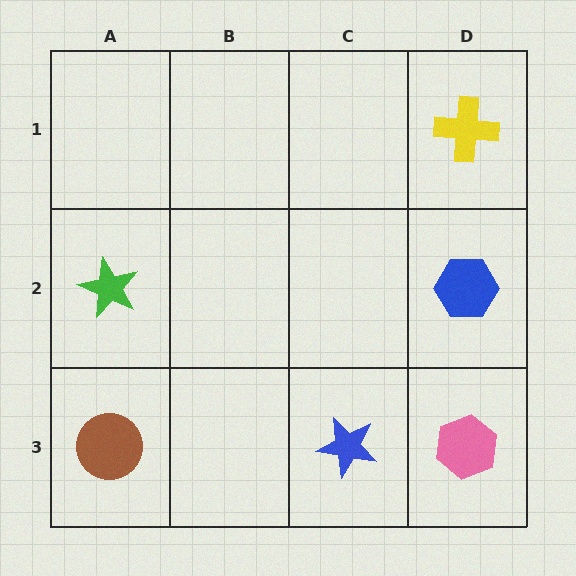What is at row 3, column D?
A pink hexagon.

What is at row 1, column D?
A yellow cross.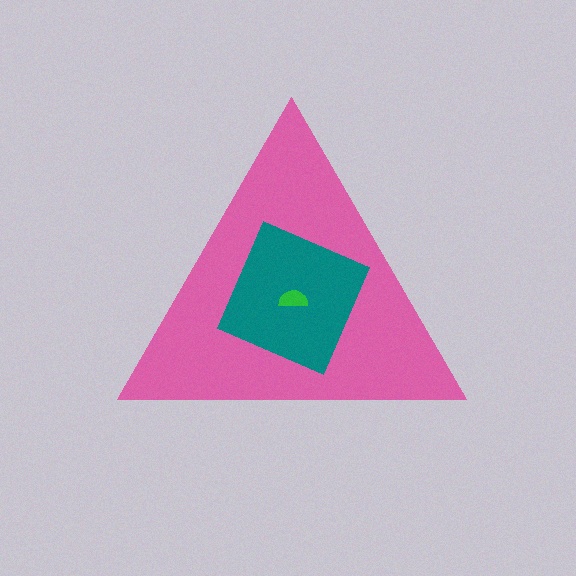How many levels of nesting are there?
3.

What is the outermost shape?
The pink triangle.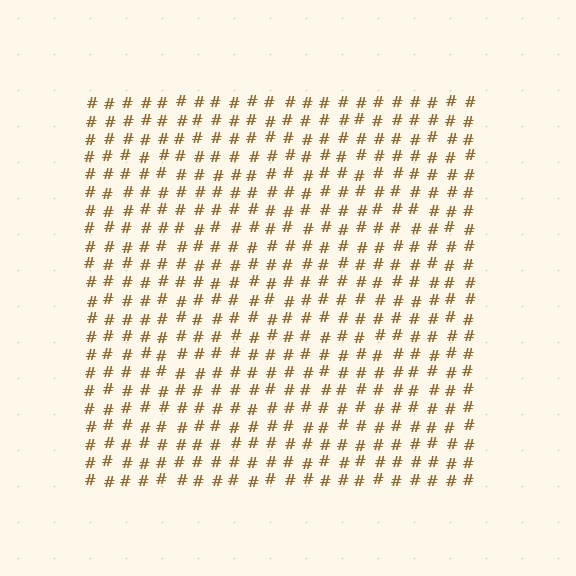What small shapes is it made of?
It is made of small hash symbols.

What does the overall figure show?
The overall figure shows a square.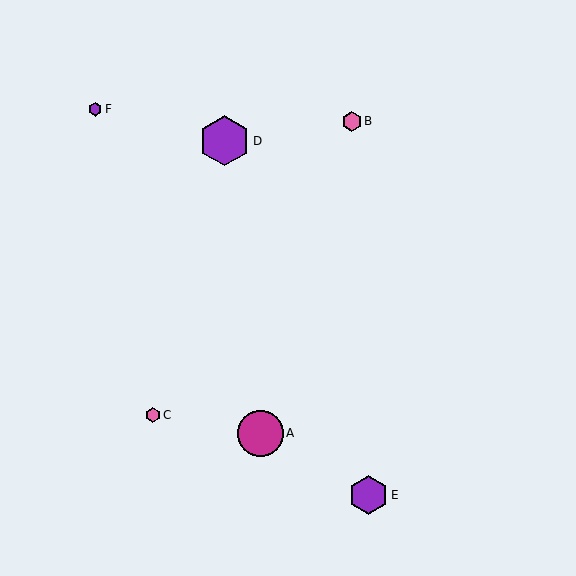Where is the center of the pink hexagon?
The center of the pink hexagon is at (352, 121).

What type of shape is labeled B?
Shape B is a pink hexagon.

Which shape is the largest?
The purple hexagon (labeled D) is the largest.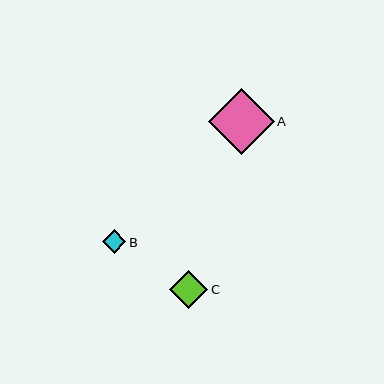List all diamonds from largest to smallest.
From largest to smallest: A, C, B.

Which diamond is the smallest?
Diamond B is the smallest with a size of approximately 23 pixels.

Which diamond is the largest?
Diamond A is the largest with a size of approximately 66 pixels.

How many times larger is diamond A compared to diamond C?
Diamond A is approximately 1.7 times the size of diamond C.